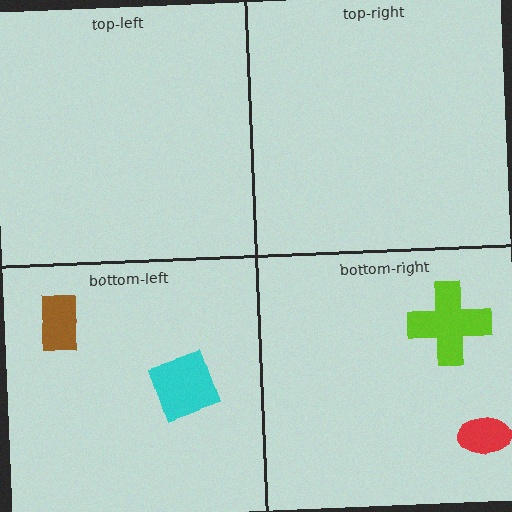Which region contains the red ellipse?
The bottom-right region.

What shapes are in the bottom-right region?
The lime cross, the red ellipse.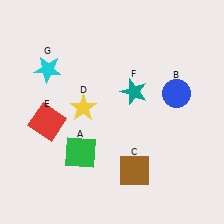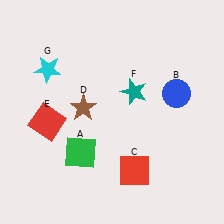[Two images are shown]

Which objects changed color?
C changed from brown to red. D changed from yellow to brown.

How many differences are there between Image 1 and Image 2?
There are 2 differences between the two images.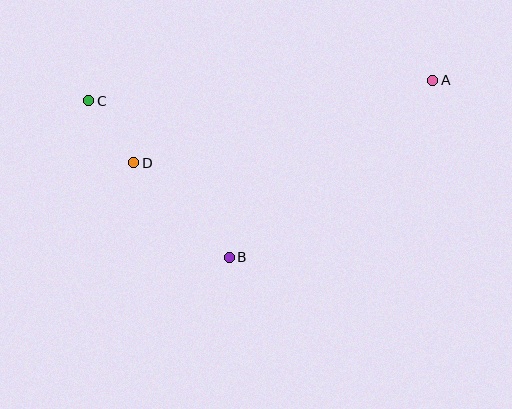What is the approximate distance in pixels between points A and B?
The distance between A and B is approximately 270 pixels.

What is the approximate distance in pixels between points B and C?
The distance between B and C is approximately 210 pixels.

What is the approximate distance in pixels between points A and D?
The distance between A and D is approximately 310 pixels.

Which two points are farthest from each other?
Points A and C are farthest from each other.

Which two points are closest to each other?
Points C and D are closest to each other.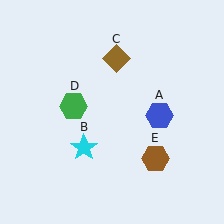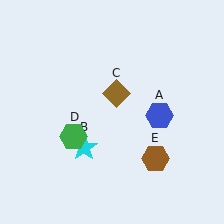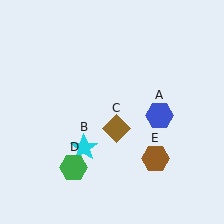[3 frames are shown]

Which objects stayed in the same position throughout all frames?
Blue hexagon (object A) and cyan star (object B) and brown hexagon (object E) remained stationary.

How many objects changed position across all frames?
2 objects changed position: brown diamond (object C), green hexagon (object D).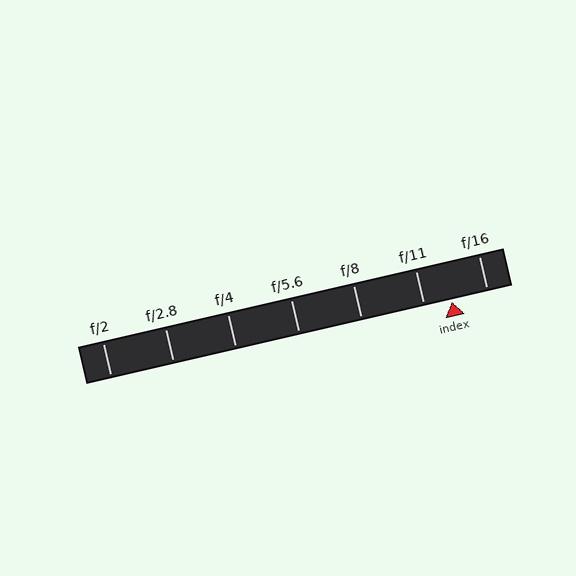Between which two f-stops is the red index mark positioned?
The index mark is between f/11 and f/16.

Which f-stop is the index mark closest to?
The index mark is closest to f/11.